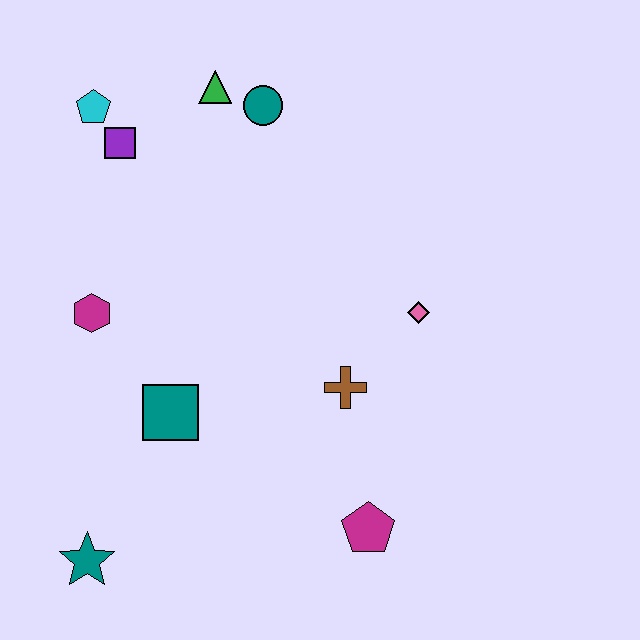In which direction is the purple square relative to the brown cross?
The purple square is above the brown cross.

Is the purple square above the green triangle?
No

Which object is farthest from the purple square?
The magenta pentagon is farthest from the purple square.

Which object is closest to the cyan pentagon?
The purple square is closest to the cyan pentagon.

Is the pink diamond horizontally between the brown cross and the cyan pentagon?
No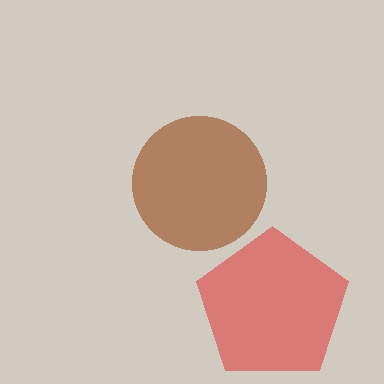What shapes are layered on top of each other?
The layered shapes are: a brown circle, a red pentagon.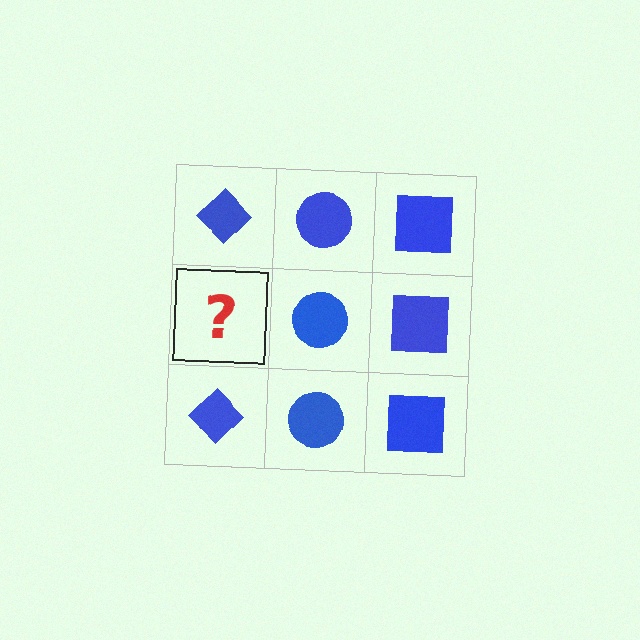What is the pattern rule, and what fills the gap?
The rule is that each column has a consistent shape. The gap should be filled with a blue diamond.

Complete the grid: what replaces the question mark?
The question mark should be replaced with a blue diamond.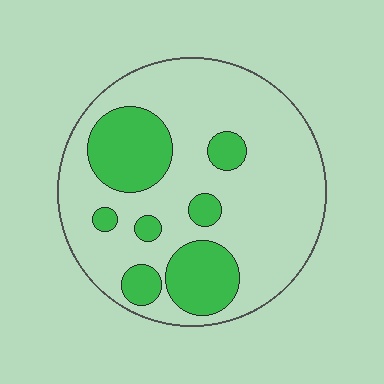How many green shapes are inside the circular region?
7.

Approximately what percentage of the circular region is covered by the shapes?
Approximately 25%.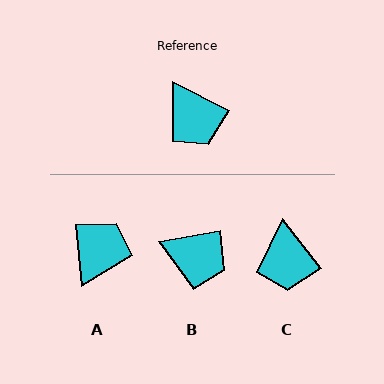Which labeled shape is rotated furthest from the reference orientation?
A, about 122 degrees away.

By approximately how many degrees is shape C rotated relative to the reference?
Approximately 25 degrees clockwise.